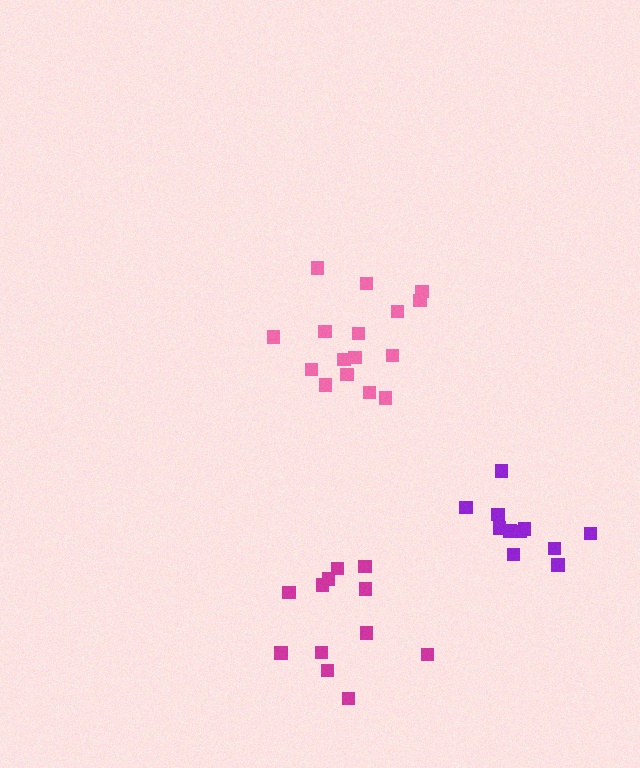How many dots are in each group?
Group 1: 11 dots, Group 2: 16 dots, Group 3: 12 dots (39 total).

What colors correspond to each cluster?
The clusters are colored: purple, pink, magenta.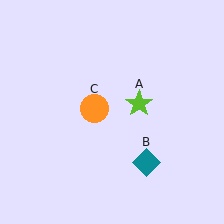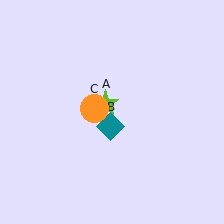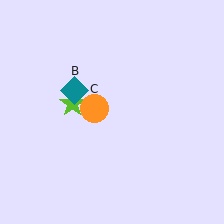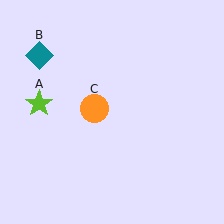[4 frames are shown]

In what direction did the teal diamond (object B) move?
The teal diamond (object B) moved up and to the left.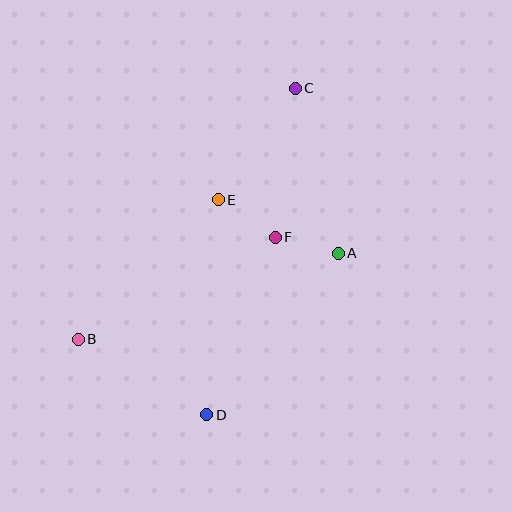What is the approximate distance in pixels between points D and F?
The distance between D and F is approximately 190 pixels.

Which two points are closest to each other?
Points A and F are closest to each other.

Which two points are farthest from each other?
Points C and D are farthest from each other.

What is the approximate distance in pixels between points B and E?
The distance between B and E is approximately 198 pixels.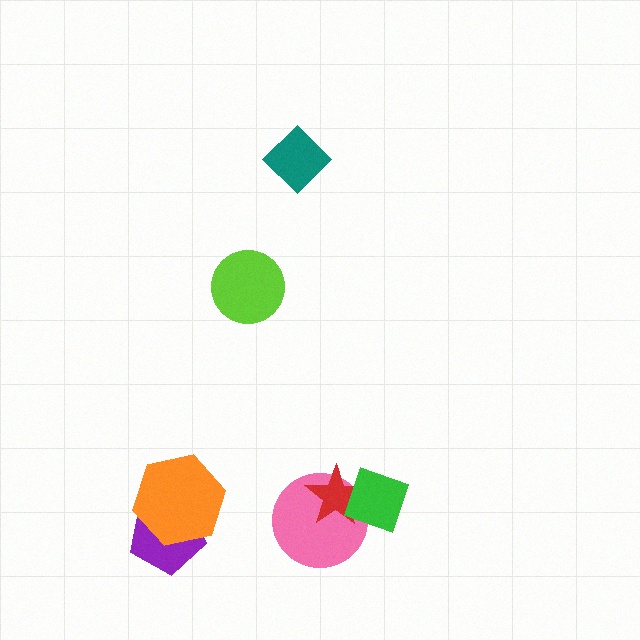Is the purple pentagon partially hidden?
Yes, it is partially covered by another shape.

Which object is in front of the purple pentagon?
The orange hexagon is in front of the purple pentagon.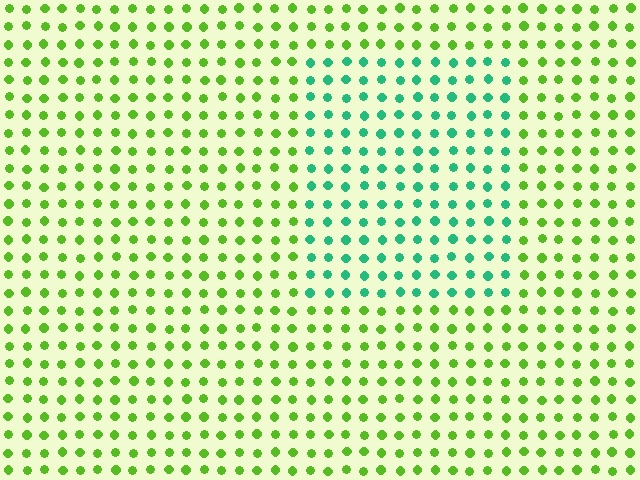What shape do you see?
I see a rectangle.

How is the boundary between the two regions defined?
The boundary is defined purely by a slight shift in hue (about 55 degrees). Spacing, size, and orientation are identical on both sides.